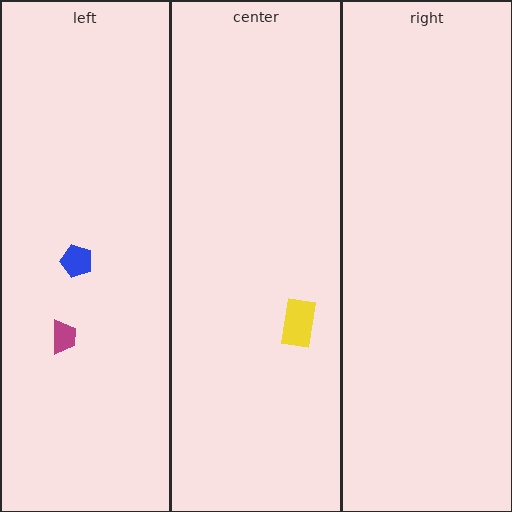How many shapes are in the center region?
1.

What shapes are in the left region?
The blue pentagon, the magenta trapezoid.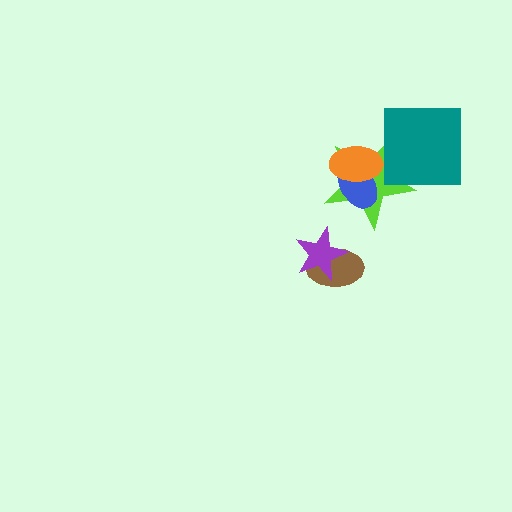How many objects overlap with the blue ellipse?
2 objects overlap with the blue ellipse.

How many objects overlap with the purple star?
1 object overlaps with the purple star.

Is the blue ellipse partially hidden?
Yes, it is partially covered by another shape.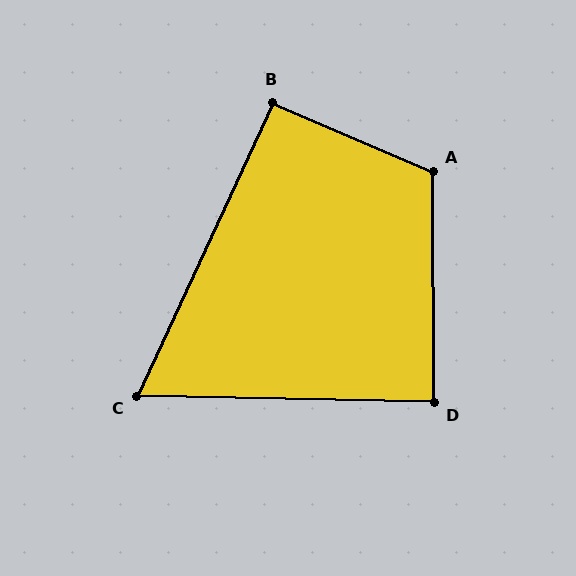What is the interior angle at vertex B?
Approximately 92 degrees (approximately right).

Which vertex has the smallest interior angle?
C, at approximately 66 degrees.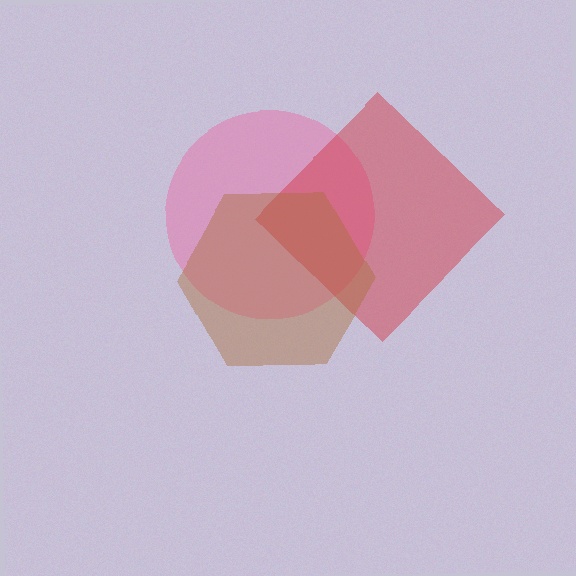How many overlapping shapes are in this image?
There are 3 overlapping shapes in the image.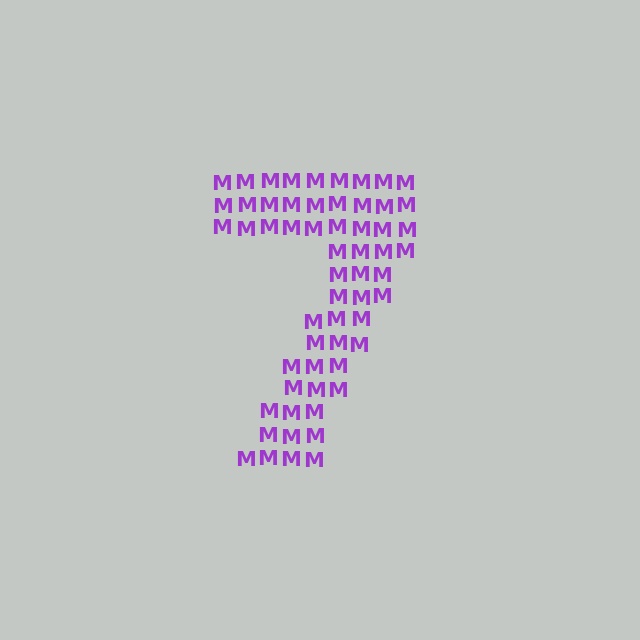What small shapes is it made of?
It is made of small letter M's.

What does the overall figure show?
The overall figure shows the digit 7.